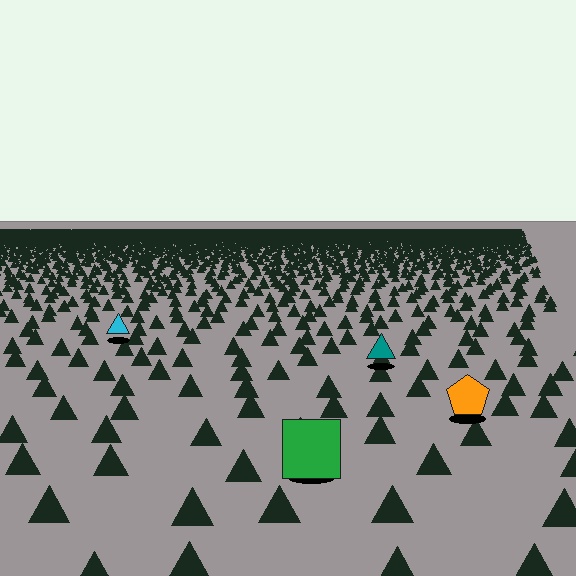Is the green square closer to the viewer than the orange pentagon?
Yes. The green square is closer — you can tell from the texture gradient: the ground texture is coarser near it.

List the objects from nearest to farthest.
From nearest to farthest: the green square, the orange pentagon, the teal triangle, the cyan triangle.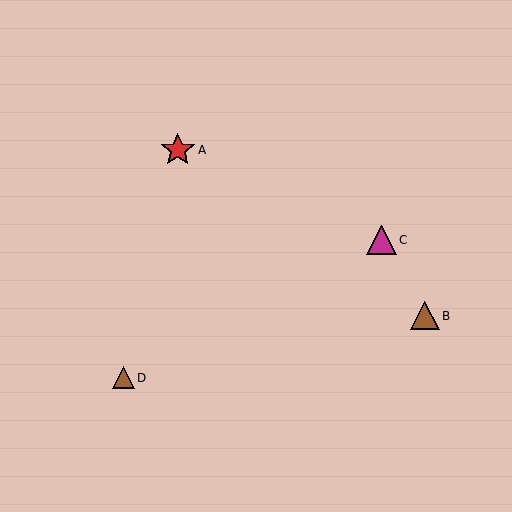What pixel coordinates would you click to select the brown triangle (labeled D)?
Click at (123, 378) to select the brown triangle D.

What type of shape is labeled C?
Shape C is a magenta triangle.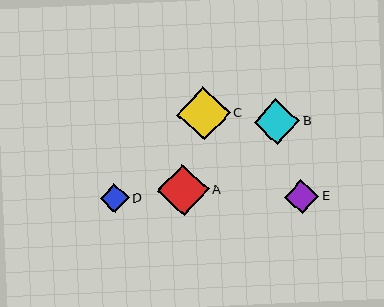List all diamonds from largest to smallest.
From largest to smallest: C, A, B, E, D.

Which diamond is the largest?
Diamond C is the largest with a size of approximately 53 pixels.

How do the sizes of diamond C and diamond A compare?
Diamond C and diamond A are approximately the same size.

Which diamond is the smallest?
Diamond D is the smallest with a size of approximately 29 pixels.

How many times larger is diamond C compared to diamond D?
Diamond C is approximately 1.8 times the size of diamond D.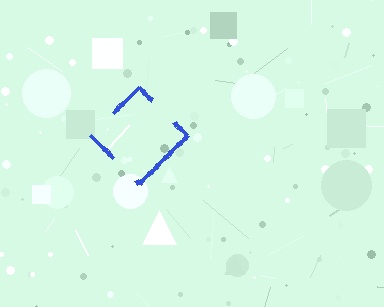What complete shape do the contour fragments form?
The contour fragments form a diamond.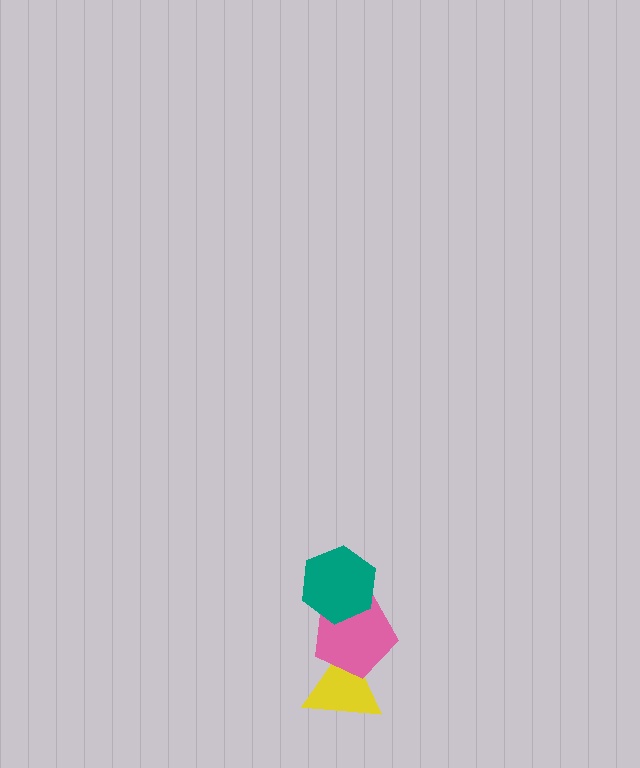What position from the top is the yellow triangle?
The yellow triangle is 3rd from the top.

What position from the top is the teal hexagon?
The teal hexagon is 1st from the top.